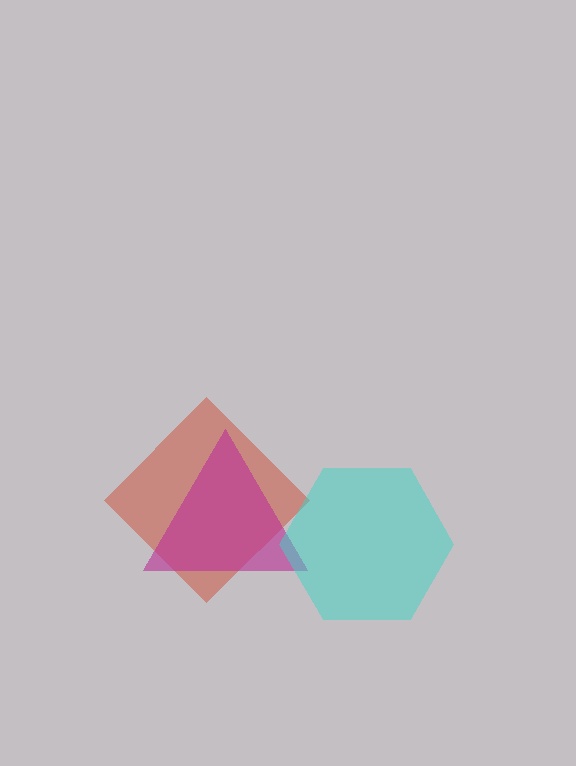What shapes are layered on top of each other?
The layered shapes are: a red diamond, a magenta triangle, a cyan hexagon.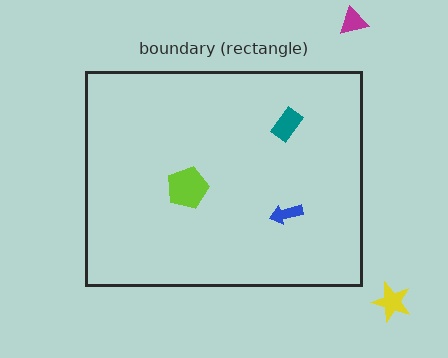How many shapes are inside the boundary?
3 inside, 2 outside.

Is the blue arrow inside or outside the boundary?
Inside.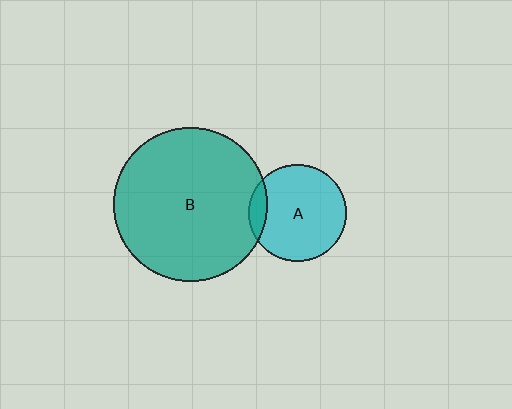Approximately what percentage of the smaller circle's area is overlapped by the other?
Approximately 10%.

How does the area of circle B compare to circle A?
Approximately 2.5 times.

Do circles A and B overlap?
Yes.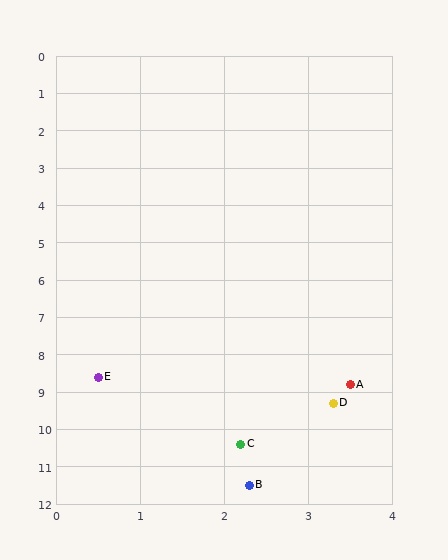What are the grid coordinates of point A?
Point A is at approximately (3.5, 8.8).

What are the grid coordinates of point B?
Point B is at approximately (2.3, 11.5).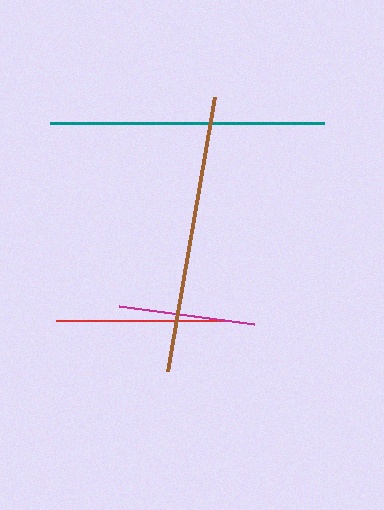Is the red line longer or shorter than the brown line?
The brown line is longer than the red line.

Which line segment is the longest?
The brown line is the longest at approximately 278 pixels.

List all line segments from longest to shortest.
From longest to shortest: brown, teal, red, magenta.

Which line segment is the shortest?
The magenta line is the shortest at approximately 137 pixels.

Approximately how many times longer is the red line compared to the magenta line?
The red line is approximately 1.3 times the length of the magenta line.